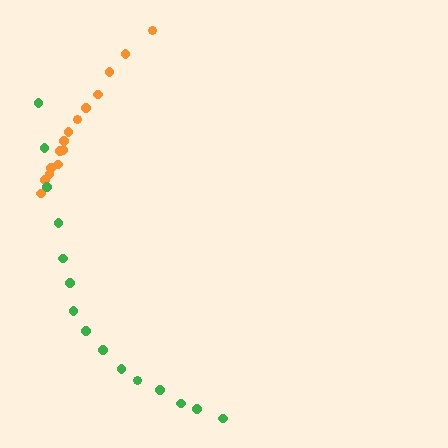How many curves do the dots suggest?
There are 2 distinct paths.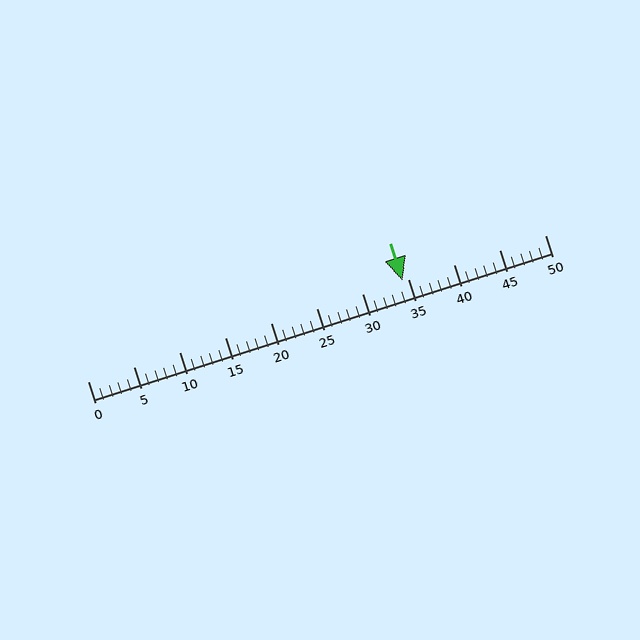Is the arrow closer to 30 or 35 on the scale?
The arrow is closer to 35.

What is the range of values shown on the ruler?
The ruler shows values from 0 to 50.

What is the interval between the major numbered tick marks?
The major tick marks are spaced 5 units apart.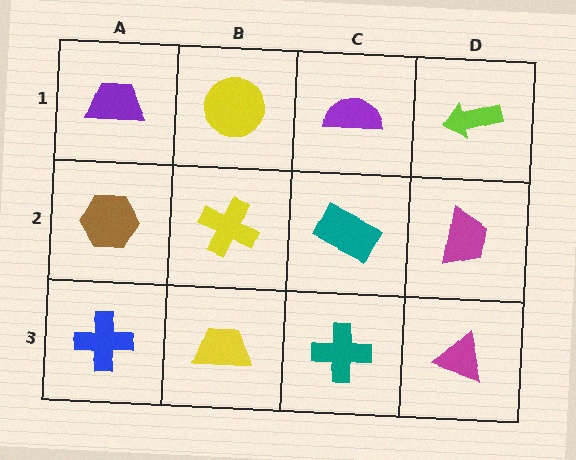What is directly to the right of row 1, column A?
A yellow circle.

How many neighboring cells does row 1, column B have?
3.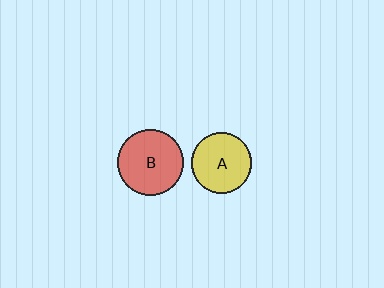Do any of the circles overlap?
No, none of the circles overlap.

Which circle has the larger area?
Circle B (red).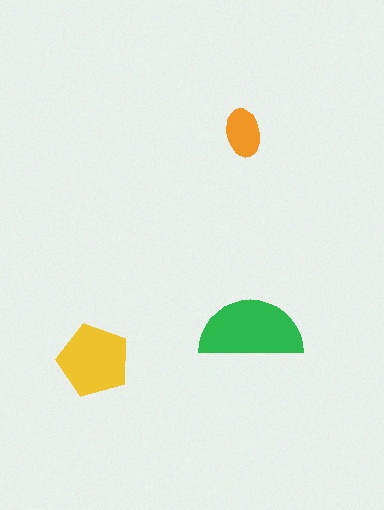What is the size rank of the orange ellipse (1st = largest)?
3rd.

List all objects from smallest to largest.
The orange ellipse, the yellow pentagon, the green semicircle.